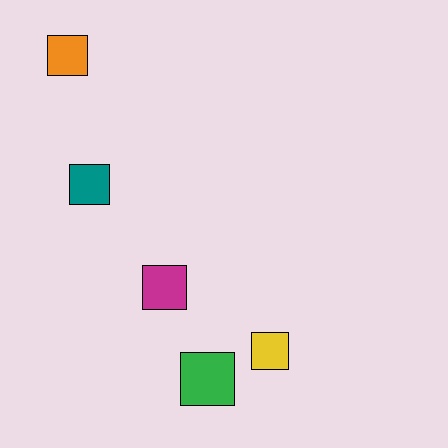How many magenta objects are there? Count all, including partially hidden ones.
There is 1 magenta object.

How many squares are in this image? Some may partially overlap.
There are 5 squares.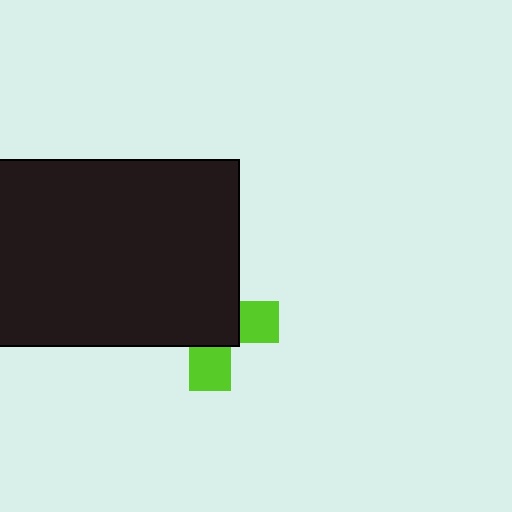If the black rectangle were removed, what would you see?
You would see the complete lime cross.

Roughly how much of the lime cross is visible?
A small part of it is visible (roughly 36%).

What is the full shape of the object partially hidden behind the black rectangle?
The partially hidden object is a lime cross.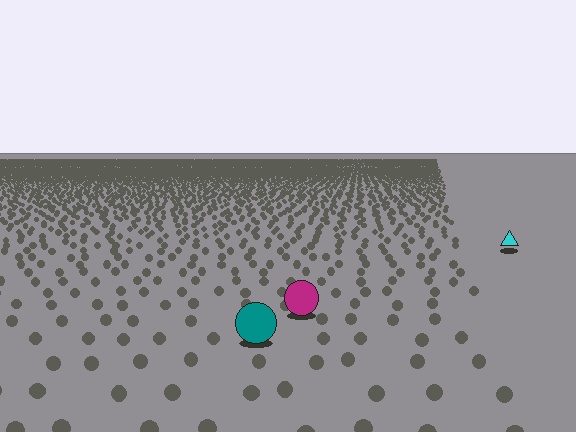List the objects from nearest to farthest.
From nearest to farthest: the teal circle, the magenta circle, the cyan triangle.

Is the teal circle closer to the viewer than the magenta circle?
Yes. The teal circle is closer — you can tell from the texture gradient: the ground texture is coarser near it.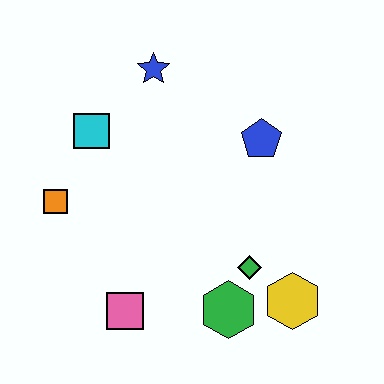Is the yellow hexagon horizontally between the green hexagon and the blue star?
No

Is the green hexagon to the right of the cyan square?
Yes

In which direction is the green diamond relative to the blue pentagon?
The green diamond is below the blue pentagon.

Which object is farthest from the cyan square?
The yellow hexagon is farthest from the cyan square.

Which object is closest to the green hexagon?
The green diamond is closest to the green hexagon.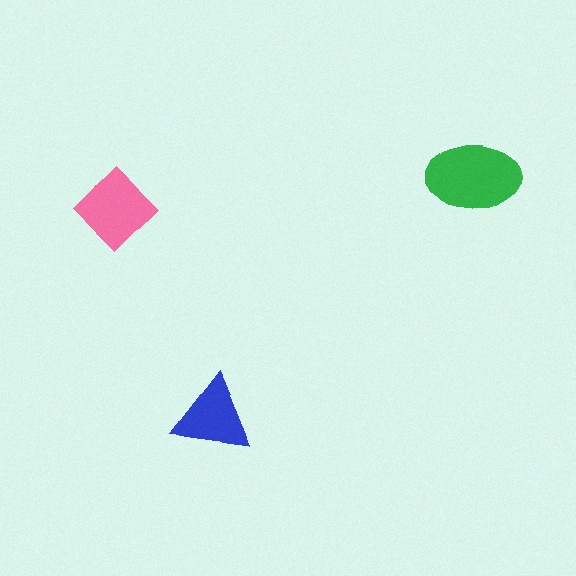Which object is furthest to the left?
The pink diamond is leftmost.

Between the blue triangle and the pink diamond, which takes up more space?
The pink diamond.